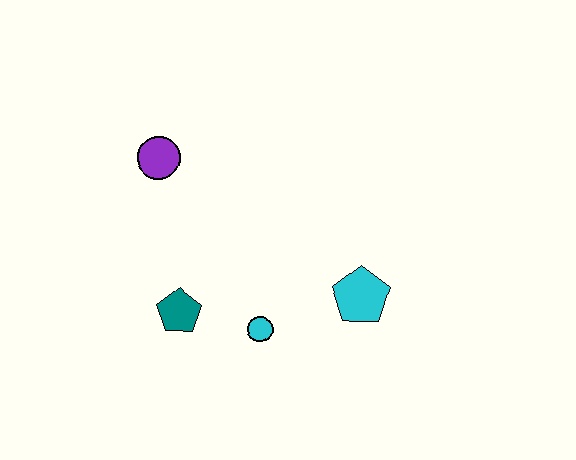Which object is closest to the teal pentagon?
The cyan circle is closest to the teal pentagon.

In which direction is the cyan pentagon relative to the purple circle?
The cyan pentagon is to the right of the purple circle.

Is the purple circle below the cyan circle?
No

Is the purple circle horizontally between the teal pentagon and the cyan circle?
No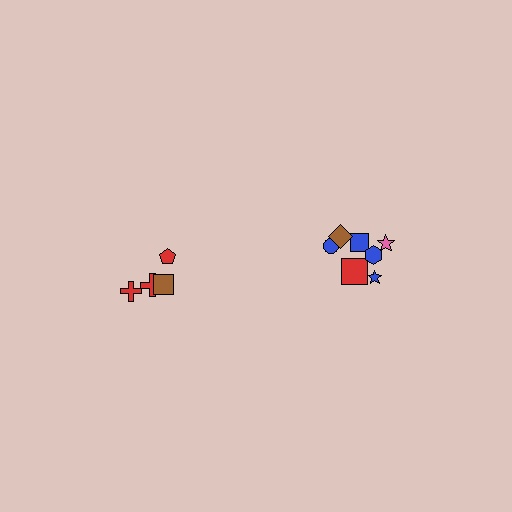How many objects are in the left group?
There are 4 objects.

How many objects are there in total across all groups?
There are 11 objects.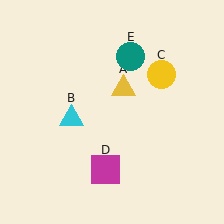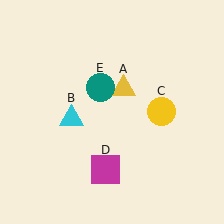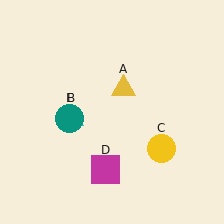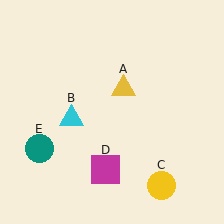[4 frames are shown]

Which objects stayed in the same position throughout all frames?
Yellow triangle (object A) and cyan triangle (object B) and magenta square (object D) remained stationary.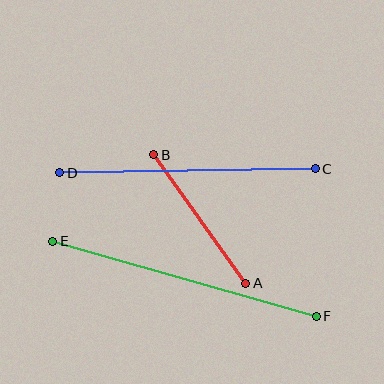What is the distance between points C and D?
The distance is approximately 255 pixels.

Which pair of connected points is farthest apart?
Points E and F are farthest apart.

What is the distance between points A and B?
The distance is approximately 158 pixels.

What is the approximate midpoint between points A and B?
The midpoint is at approximately (200, 219) pixels.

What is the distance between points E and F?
The distance is approximately 274 pixels.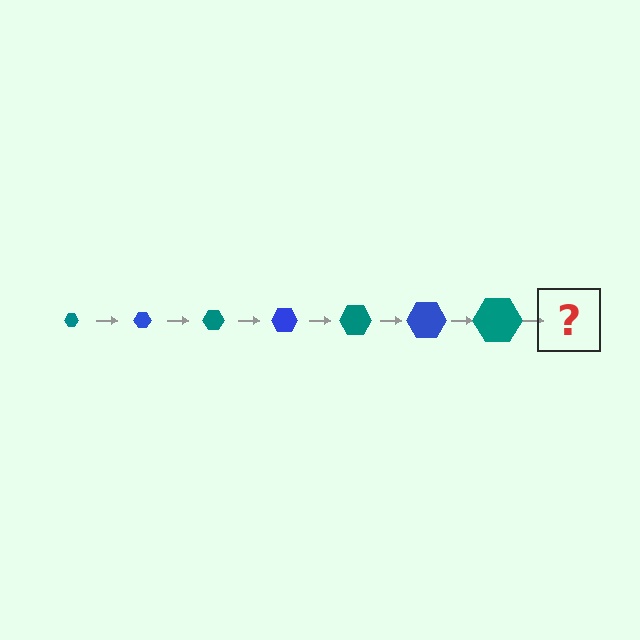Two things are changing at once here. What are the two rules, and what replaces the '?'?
The two rules are that the hexagon grows larger each step and the color cycles through teal and blue. The '?' should be a blue hexagon, larger than the previous one.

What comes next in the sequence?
The next element should be a blue hexagon, larger than the previous one.